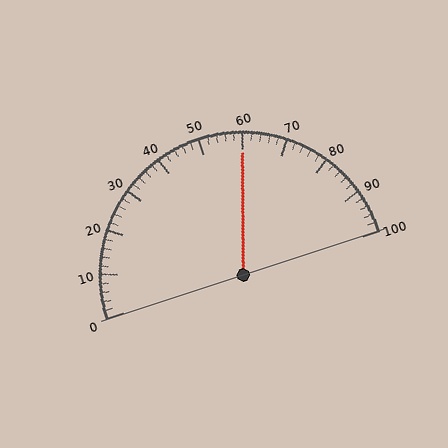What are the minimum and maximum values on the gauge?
The gauge ranges from 0 to 100.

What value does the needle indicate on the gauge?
The needle indicates approximately 60.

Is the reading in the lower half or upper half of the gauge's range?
The reading is in the upper half of the range (0 to 100).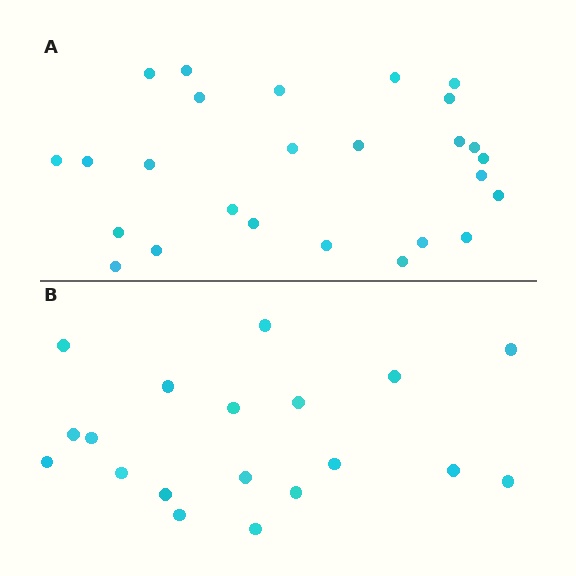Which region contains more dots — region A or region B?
Region A (the top region) has more dots.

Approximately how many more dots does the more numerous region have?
Region A has roughly 8 or so more dots than region B.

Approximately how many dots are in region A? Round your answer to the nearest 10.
About 30 dots. (The exact count is 26, which rounds to 30.)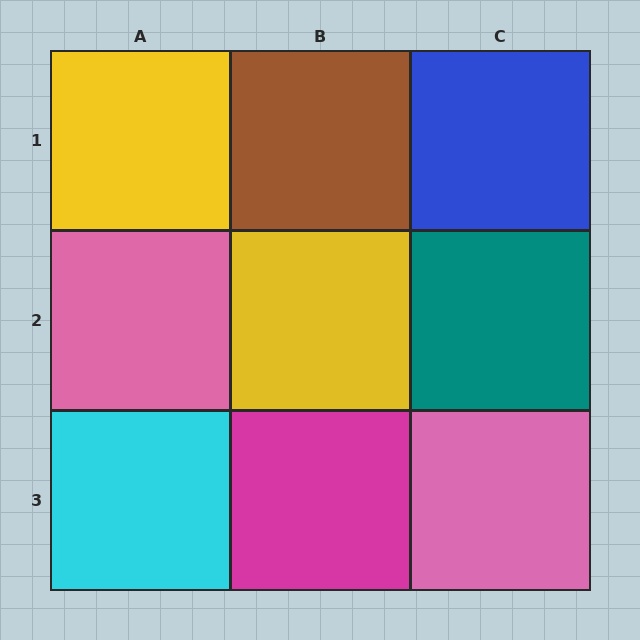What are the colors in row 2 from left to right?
Pink, yellow, teal.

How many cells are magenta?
1 cell is magenta.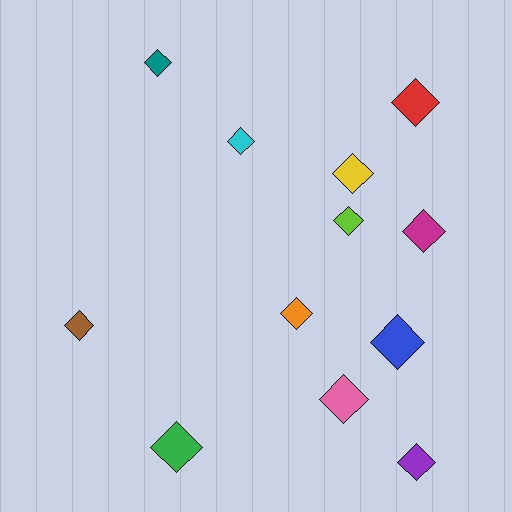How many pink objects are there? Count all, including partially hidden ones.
There is 1 pink object.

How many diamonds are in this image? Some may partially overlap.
There are 12 diamonds.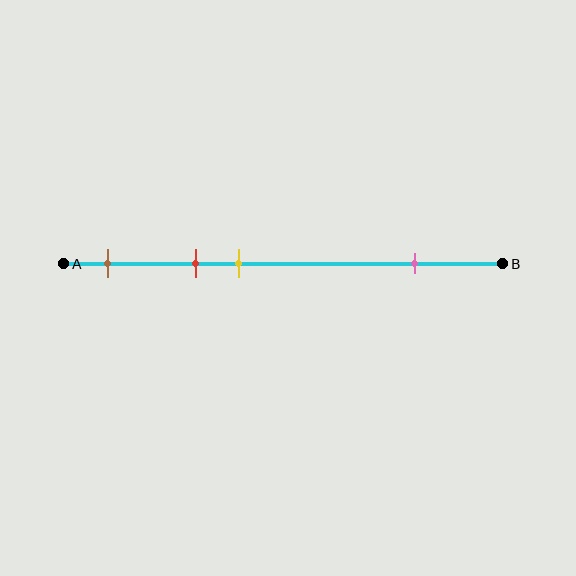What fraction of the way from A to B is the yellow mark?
The yellow mark is approximately 40% (0.4) of the way from A to B.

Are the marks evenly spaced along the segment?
No, the marks are not evenly spaced.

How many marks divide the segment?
There are 4 marks dividing the segment.